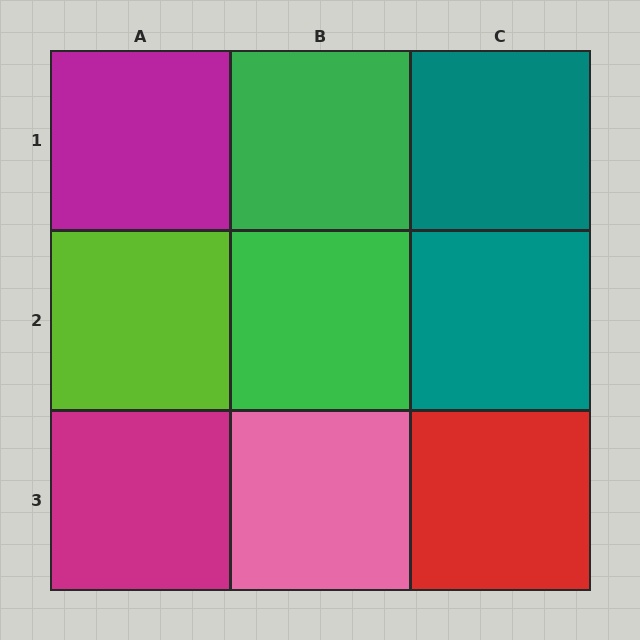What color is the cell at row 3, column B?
Pink.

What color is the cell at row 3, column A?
Magenta.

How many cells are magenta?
2 cells are magenta.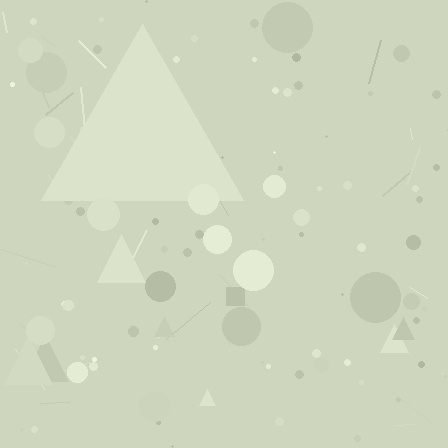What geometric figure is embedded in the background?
A triangle is embedded in the background.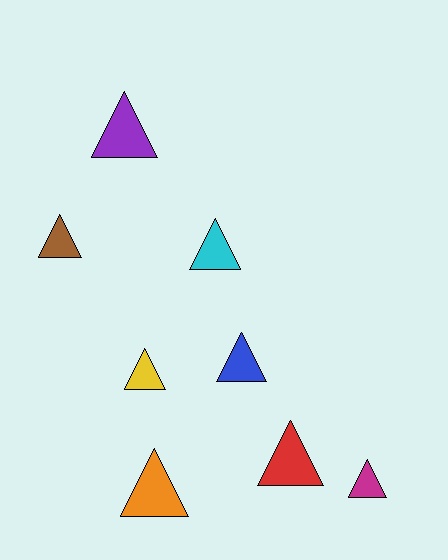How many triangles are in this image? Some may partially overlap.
There are 8 triangles.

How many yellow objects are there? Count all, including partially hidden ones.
There is 1 yellow object.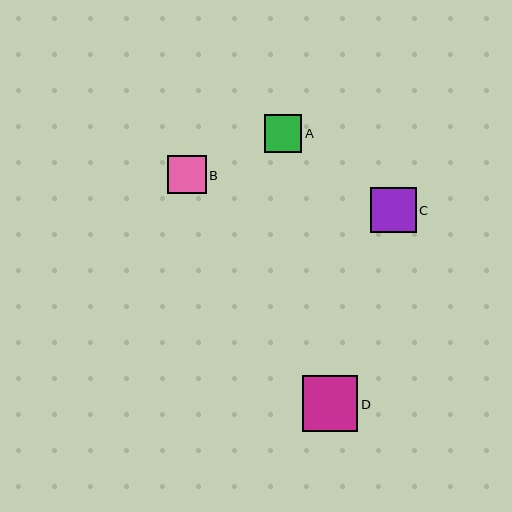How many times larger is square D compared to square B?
Square D is approximately 1.4 times the size of square B.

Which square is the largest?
Square D is the largest with a size of approximately 55 pixels.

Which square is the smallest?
Square A is the smallest with a size of approximately 38 pixels.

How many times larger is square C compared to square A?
Square C is approximately 1.2 times the size of square A.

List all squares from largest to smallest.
From largest to smallest: D, C, B, A.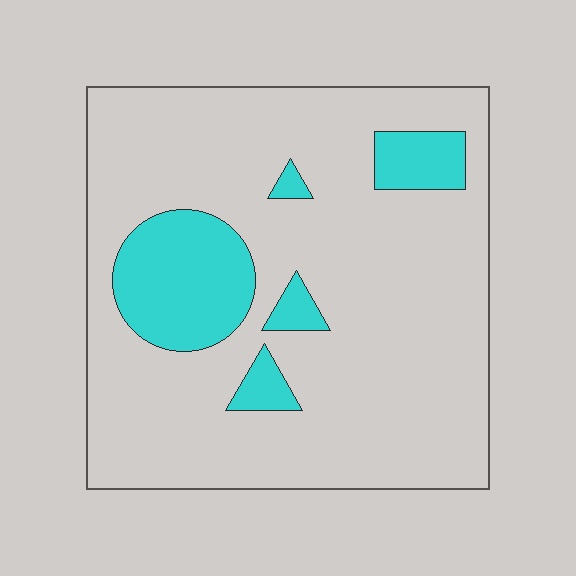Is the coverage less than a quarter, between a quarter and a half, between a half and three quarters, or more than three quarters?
Less than a quarter.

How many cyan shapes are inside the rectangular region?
5.